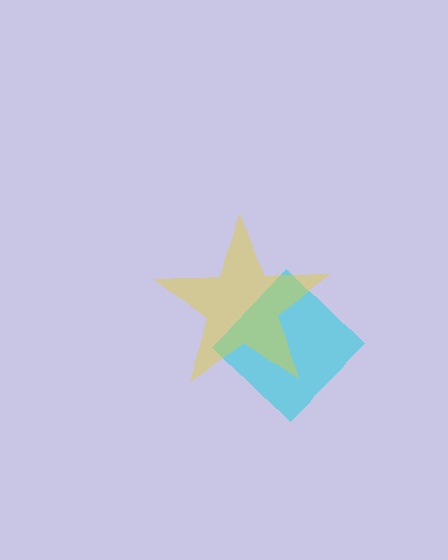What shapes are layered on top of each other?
The layered shapes are: a cyan diamond, a yellow star.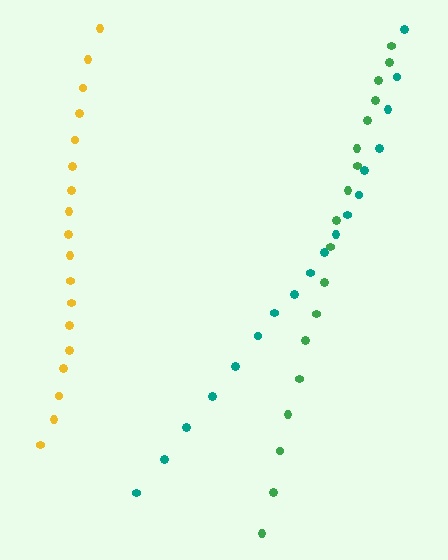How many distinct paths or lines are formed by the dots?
There are 3 distinct paths.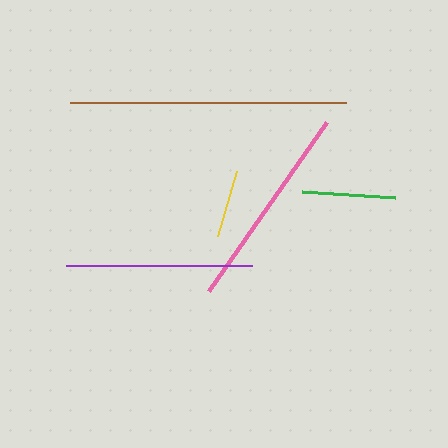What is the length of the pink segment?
The pink segment is approximately 206 pixels long.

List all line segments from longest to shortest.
From longest to shortest: brown, pink, purple, green, yellow.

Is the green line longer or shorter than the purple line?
The purple line is longer than the green line.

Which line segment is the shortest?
The yellow line is the shortest at approximately 68 pixels.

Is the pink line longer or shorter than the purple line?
The pink line is longer than the purple line.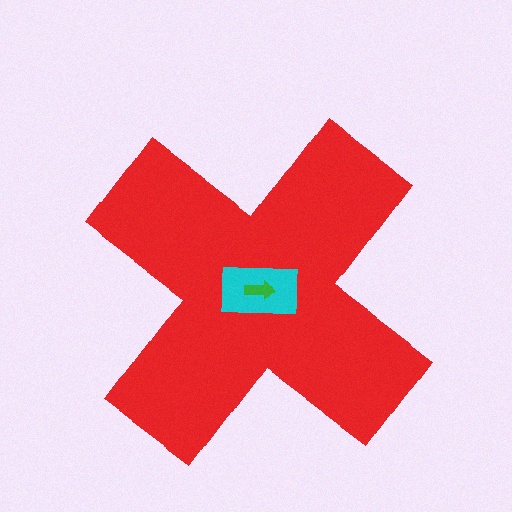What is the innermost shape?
The green arrow.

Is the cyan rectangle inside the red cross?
Yes.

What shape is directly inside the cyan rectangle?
The green arrow.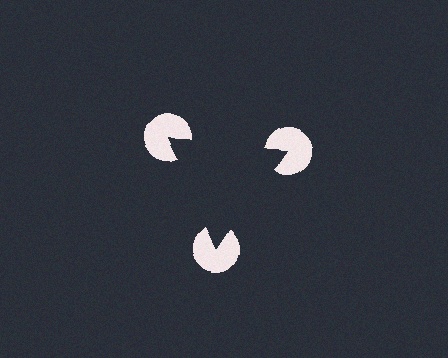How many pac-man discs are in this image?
There are 3 — one at each vertex of the illusory triangle.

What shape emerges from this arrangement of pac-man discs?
An illusory triangle — its edges are inferred from the aligned wedge cuts in the pac-man discs, not physically drawn.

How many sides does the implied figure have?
3 sides.